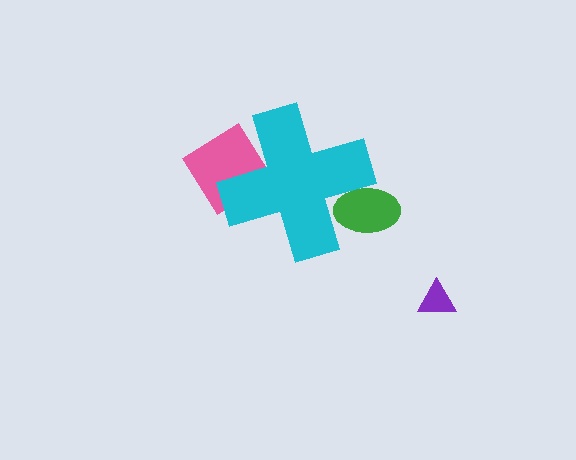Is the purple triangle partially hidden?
No, the purple triangle is fully visible.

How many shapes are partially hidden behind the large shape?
2 shapes are partially hidden.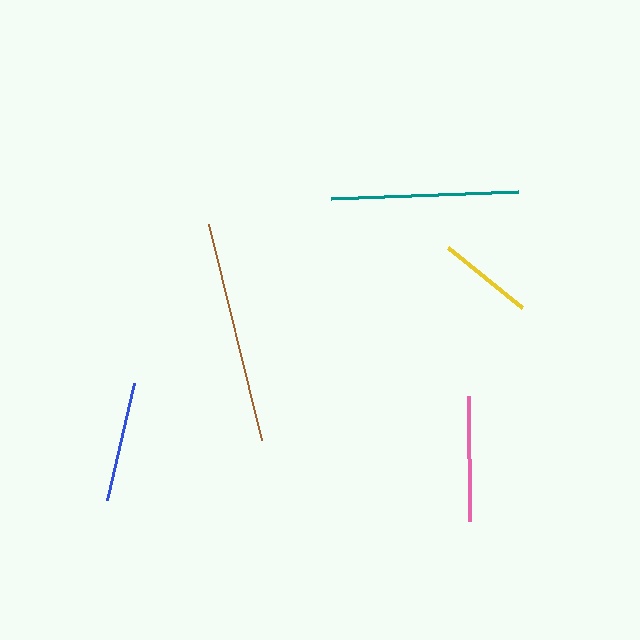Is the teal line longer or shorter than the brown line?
The brown line is longer than the teal line.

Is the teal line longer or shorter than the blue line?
The teal line is longer than the blue line.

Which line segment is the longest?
The brown line is the longest at approximately 223 pixels.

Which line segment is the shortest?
The yellow line is the shortest at approximately 96 pixels.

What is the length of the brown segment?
The brown segment is approximately 223 pixels long.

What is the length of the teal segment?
The teal segment is approximately 187 pixels long.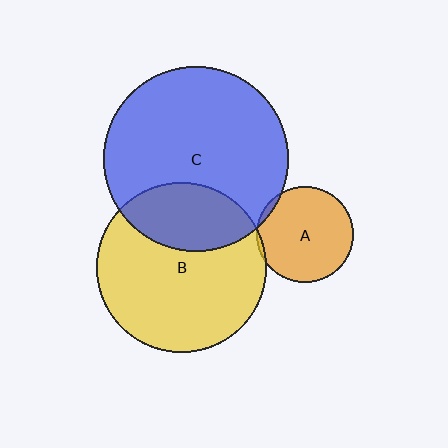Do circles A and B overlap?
Yes.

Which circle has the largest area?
Circle C (blue).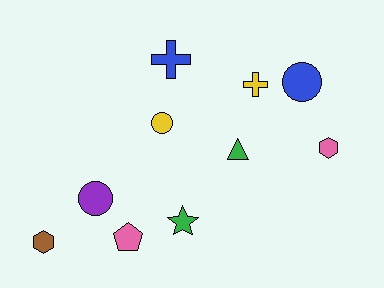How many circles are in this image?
There are 3 circles.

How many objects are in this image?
There are 10 objects.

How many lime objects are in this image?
There are no lime objects.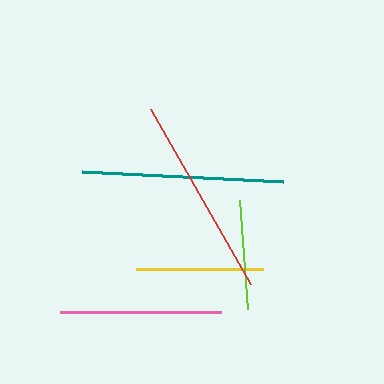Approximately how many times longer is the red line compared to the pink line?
The red line is approximately 1.3 times the length of the pink line.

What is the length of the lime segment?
The lime segment is approximately 109 pixels long.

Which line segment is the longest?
The red line is the longest at approximately 202 pixels.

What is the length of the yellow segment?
The yellow segment is approximately 127 pixels long.